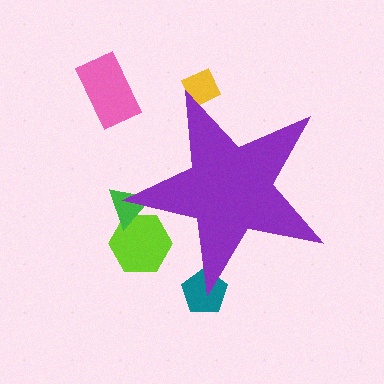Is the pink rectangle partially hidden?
No, the pink rectangle is fully visible.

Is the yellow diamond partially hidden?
Yes, the yellow diamond is partially hidden behind the purple star.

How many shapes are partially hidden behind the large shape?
4 shapes are partially hidden.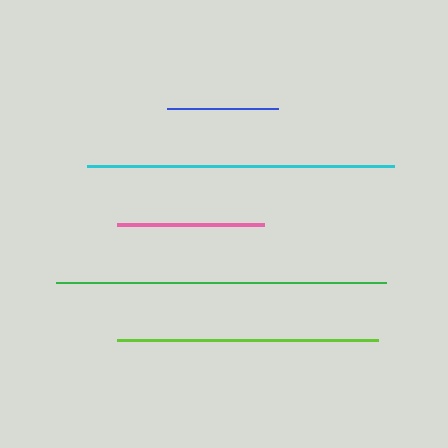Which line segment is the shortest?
The blue line is the shortest at approximately 111 pixels.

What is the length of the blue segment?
The blue segment is approximately 111 pixels long.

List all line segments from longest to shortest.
From longest to shortest: green, cyan, lime, pink, blue.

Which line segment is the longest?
The green line is the longest at approximately 331 pixels.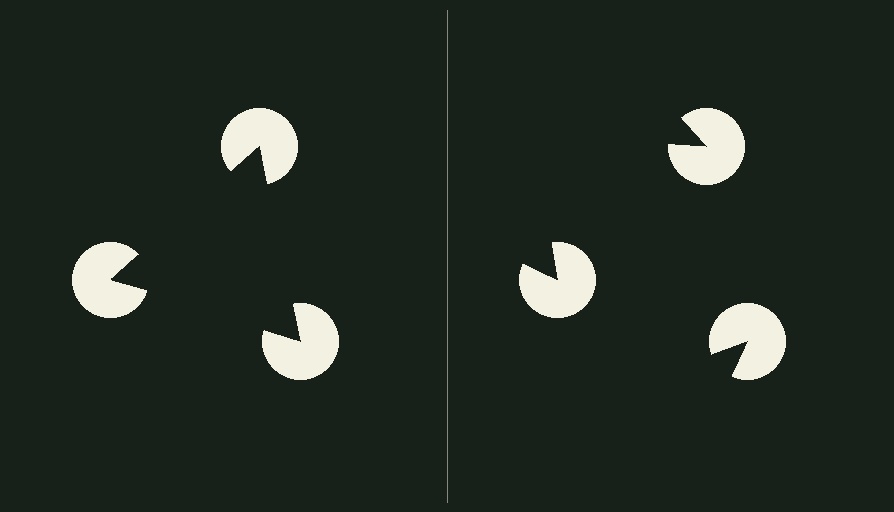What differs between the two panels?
The pac-man discs are positioned identically on both sides; only the wedge orientations differ. On the left they align to a triangle; on the right they are misaligned.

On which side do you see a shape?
An illusory triangle appears on the left side. On the right side the wedge cuts are rotated, so no coherent shape forms.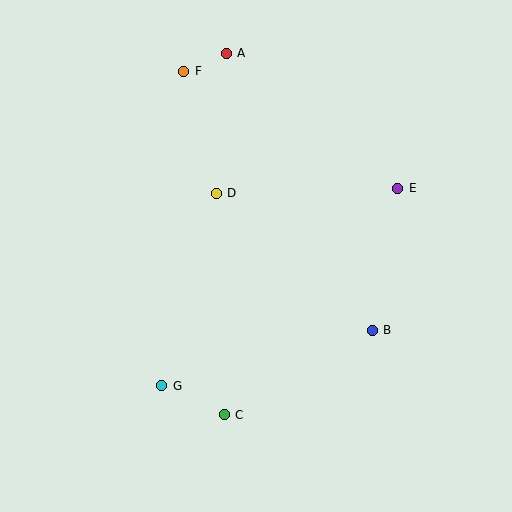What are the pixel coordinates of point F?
Point F is at (184, 71).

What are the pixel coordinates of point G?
Point G is at (162, 386).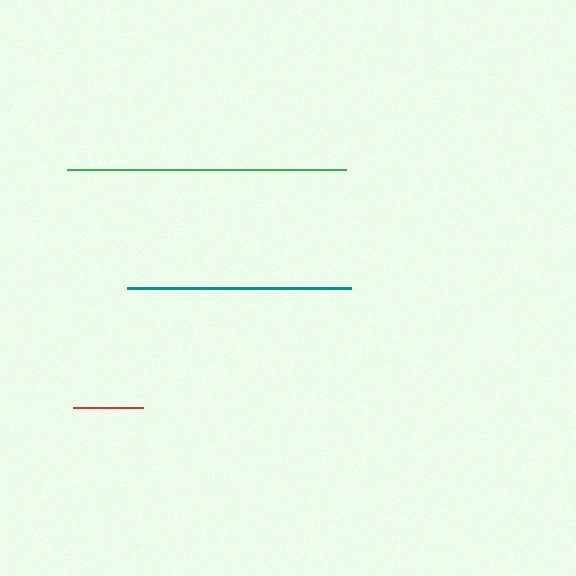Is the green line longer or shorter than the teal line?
The green line is longer than the teal line.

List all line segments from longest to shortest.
From longest to shortest: green, teal, red.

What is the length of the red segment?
The red segment is approximately 69 pixels long.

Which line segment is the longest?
The green line is the longest at approximately 279 pixels.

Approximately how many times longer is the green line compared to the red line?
The green line is approximately 4.0 times the length of the red line.